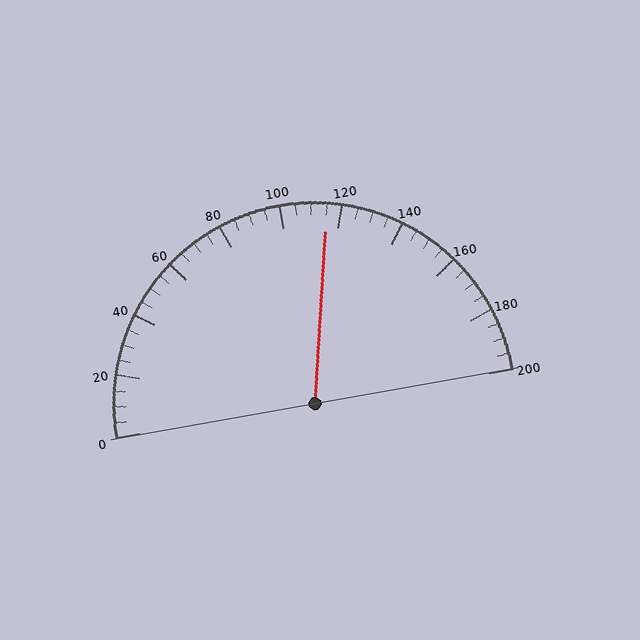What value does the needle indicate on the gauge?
The needle indicates approximately 115.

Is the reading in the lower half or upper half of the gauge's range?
The reading is in the upper half of the range (0 to 200).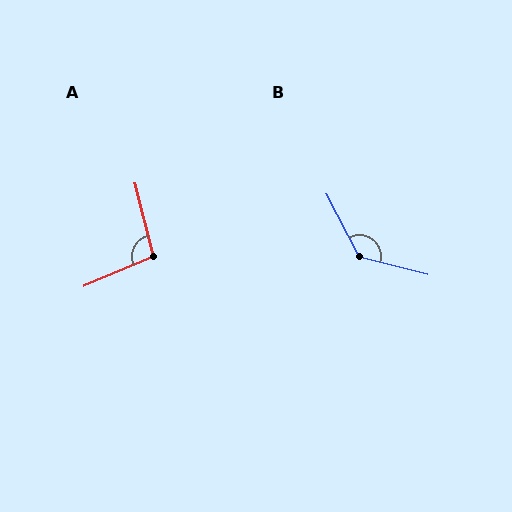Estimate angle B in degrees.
Approximately 131 degrees.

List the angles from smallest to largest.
A (99°), B (131°).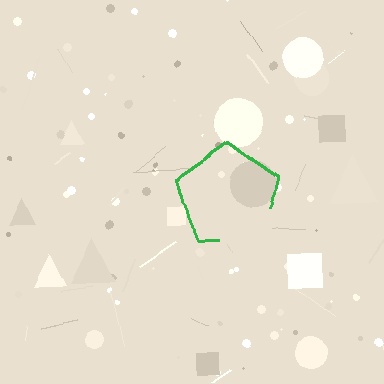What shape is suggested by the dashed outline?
The dashed outline suggests a pentagon.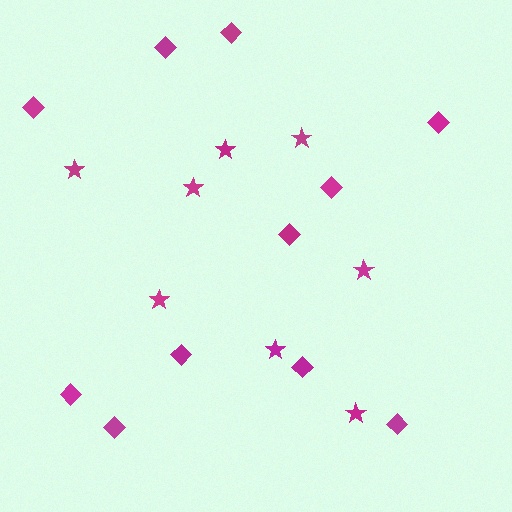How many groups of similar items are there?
There are 2 groups: one group of stars (8) and one group of diamonds (11).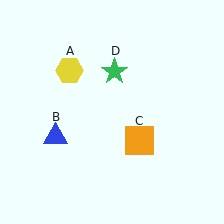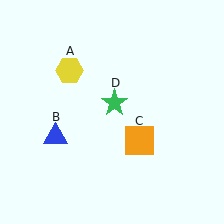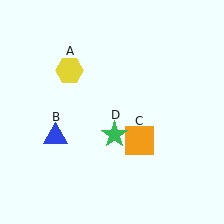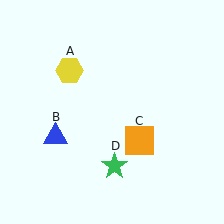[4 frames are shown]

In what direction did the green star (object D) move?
The green star (object D) moved down.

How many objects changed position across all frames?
1 object changed position: green star (object D).